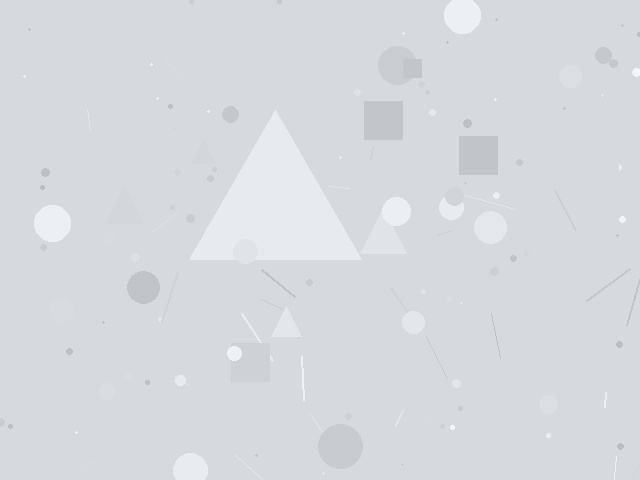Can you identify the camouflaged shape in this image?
The camouflaged shape is a triangle.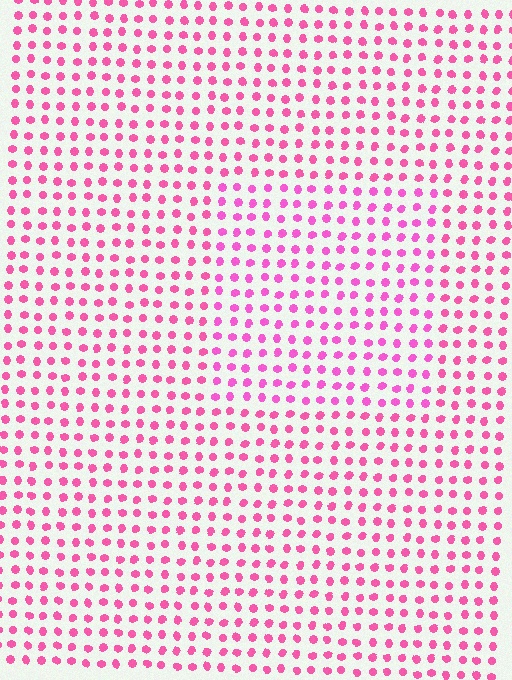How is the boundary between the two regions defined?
The boundary is defined purely by a slight shift in hue (about 16 degrees). Spacing, size, and orientation are identical on both sides.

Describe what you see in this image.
The image is filled with small pink elements in a uniform arrangement. A rectangle-shaped region is visible where the elements are tinted to a slightly different hue, forming a subtle color boundary.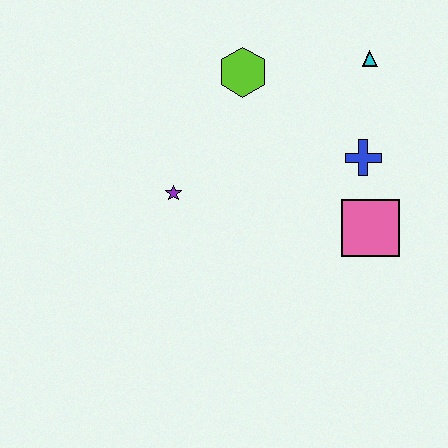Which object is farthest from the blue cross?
The purple star is farthest from the blue cross.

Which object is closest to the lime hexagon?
The cyan triangle is closest to the lime hexagon.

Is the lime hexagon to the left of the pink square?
Yes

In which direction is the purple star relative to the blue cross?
The purple star is to the left of the blue cross.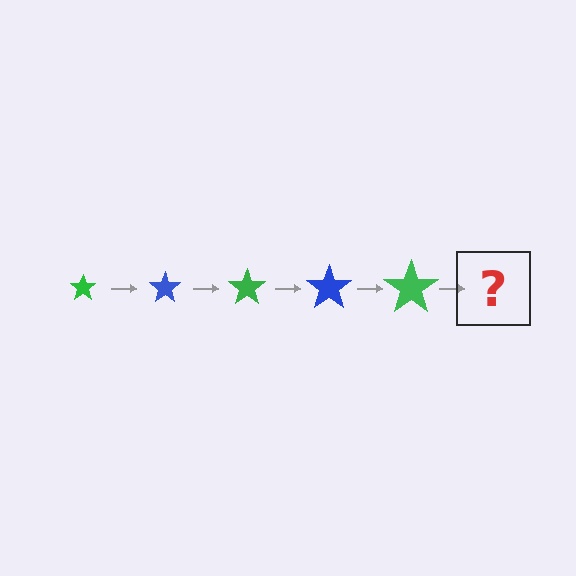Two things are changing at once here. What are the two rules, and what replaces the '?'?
The two rules are that the star grows larger each step and the color cycles through green and blue. The '?' should be a blue star, larger than the previous one.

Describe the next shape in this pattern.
It should be a blue star, larger than the previous one.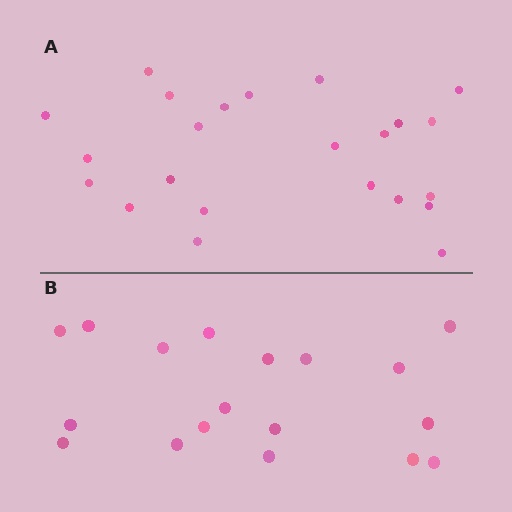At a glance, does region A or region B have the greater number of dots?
Region A (the top region) has more dots.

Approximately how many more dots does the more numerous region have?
Region A has about 5 more dots than region B.